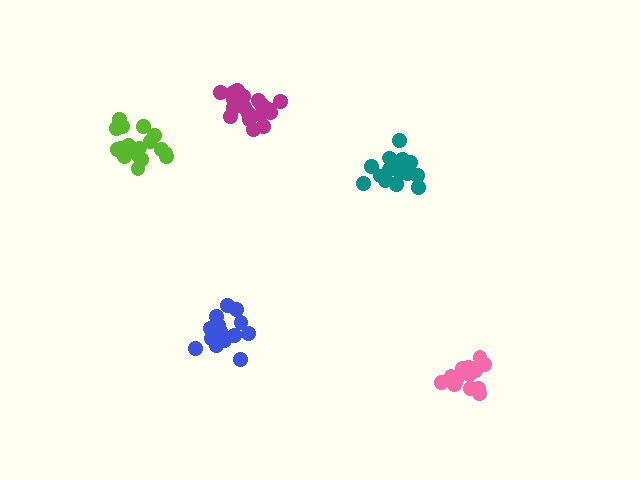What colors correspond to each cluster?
The clusters are colored: lime, teal, pink, blue, magenta.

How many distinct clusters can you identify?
There are 5 distinct clusters.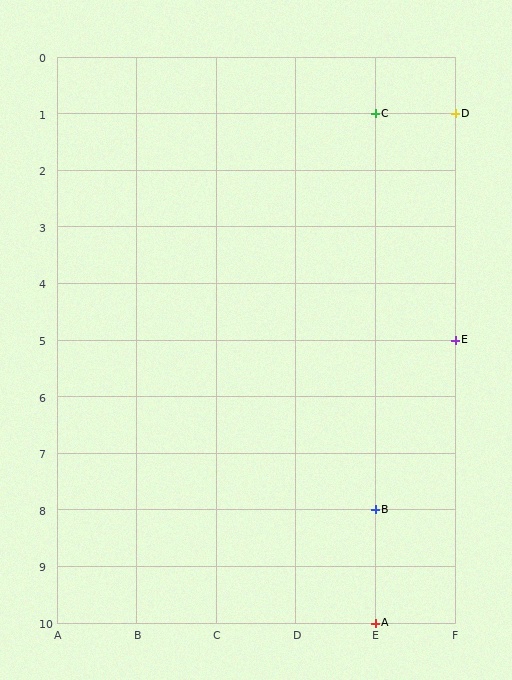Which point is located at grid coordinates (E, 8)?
Point B is at (E, 8).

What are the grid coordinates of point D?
Point D is at grid coordinates (F, 1).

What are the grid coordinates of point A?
Point A is at grid coordinates (E, 10).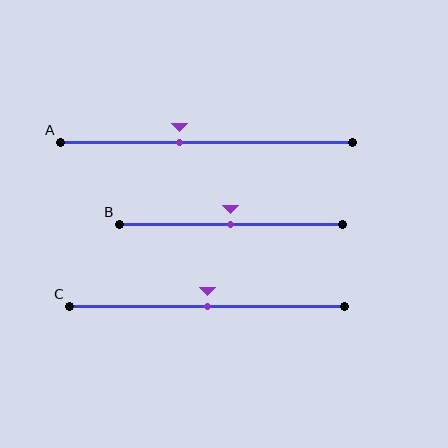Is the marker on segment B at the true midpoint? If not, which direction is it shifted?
Yes, the marker on segment B is at the true midpoint.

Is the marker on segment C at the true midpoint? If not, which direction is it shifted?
Yes, the marker on segment C is at the true midpoint.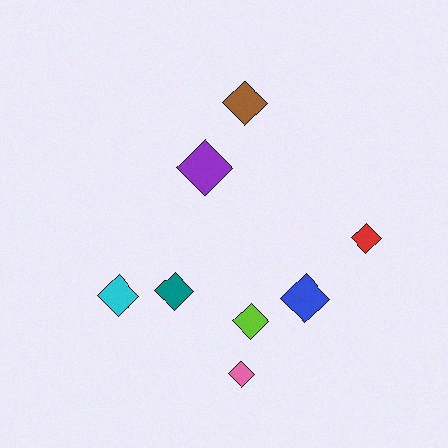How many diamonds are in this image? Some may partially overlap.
There are 8 diamonds.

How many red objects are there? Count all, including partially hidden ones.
There is 1 red object.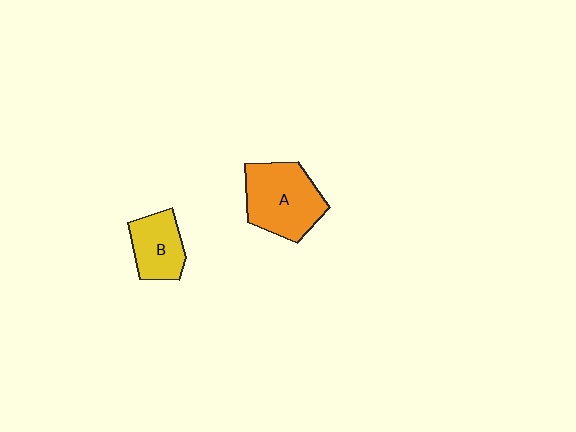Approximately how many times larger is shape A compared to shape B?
Approximately 1.6 times.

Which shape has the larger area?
Shape A (orange).